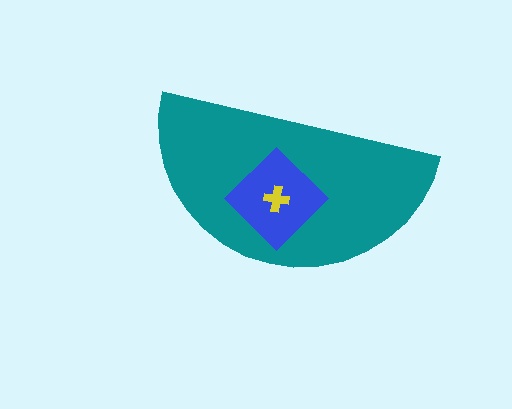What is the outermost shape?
The teal semicircle.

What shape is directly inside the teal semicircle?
The blue diamond.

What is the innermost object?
The yellow cross.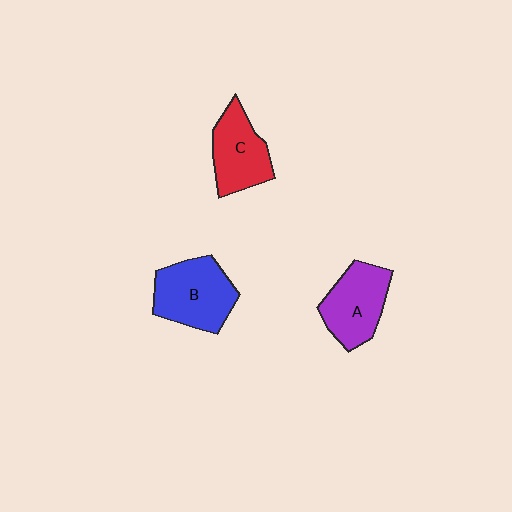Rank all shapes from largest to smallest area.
From largest to smallest: B (blue), A (purple), C (red).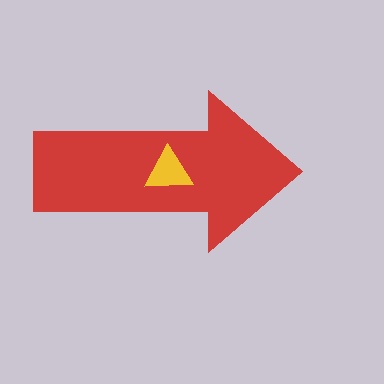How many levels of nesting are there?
2.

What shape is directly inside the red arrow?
The yellow triangle.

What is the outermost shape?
The red arrow.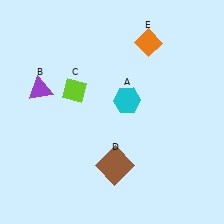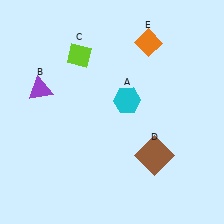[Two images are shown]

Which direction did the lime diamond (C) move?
The lime diamond (C) moved up.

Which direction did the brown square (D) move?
The brown square (D) moved right.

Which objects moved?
The objects that moved are: the lime diamond (C), the brown square (D).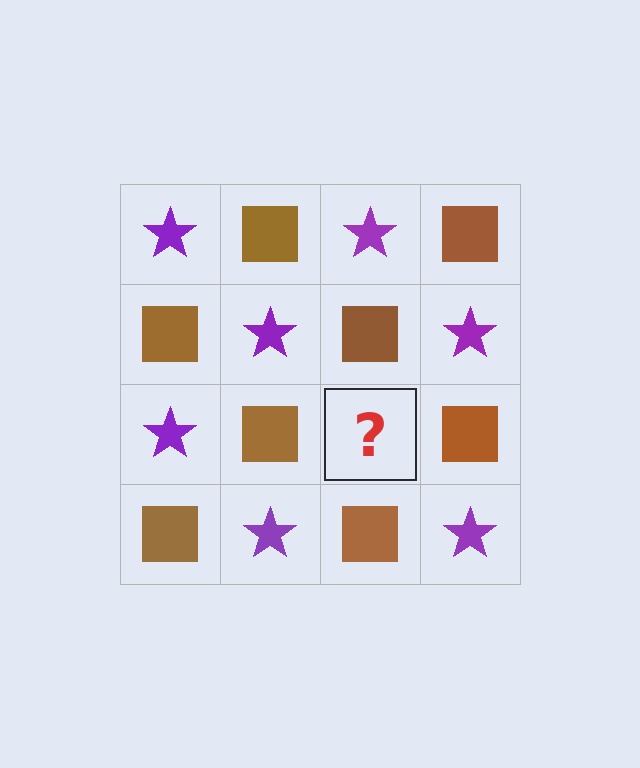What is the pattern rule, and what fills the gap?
The rule is that it alternates purple star and brown square in a checkerboard pattern. The gap should be filled with a purple star.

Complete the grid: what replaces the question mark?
The question mark should be replaced with a purple star.